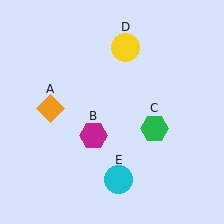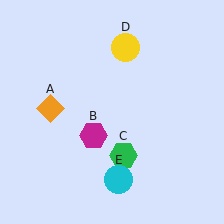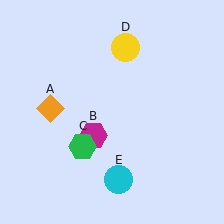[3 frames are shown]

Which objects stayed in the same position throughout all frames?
Orange diamond (object A) and magenta hexagon (object B) and yellow circle (object D) and cyan circle (object E) remained stationary.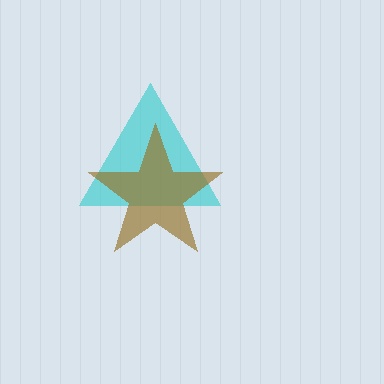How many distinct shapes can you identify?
There are 2 distinct shapes: a cyan triangle, a brown star.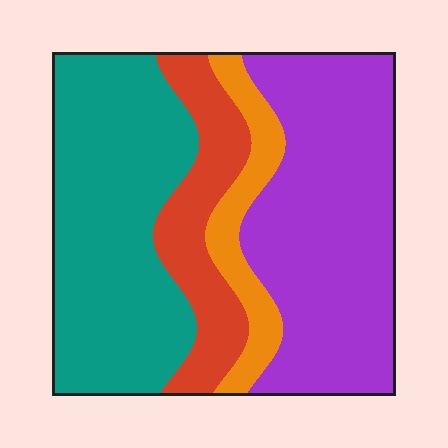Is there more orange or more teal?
Teal.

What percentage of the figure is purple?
Purple takes up about three eighths (3/8) of the figure.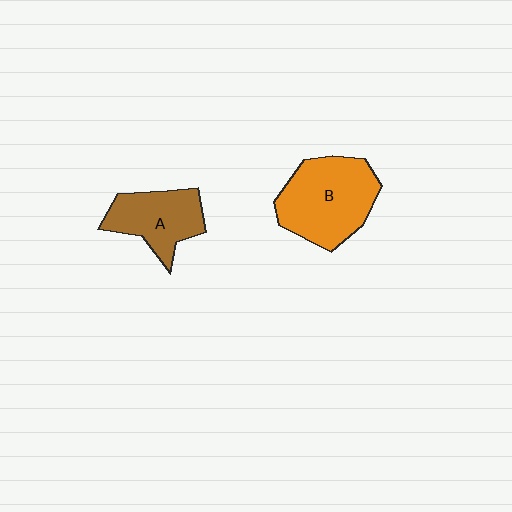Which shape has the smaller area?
Shape A (brown).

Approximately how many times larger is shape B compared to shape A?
Approximately 1.5 times.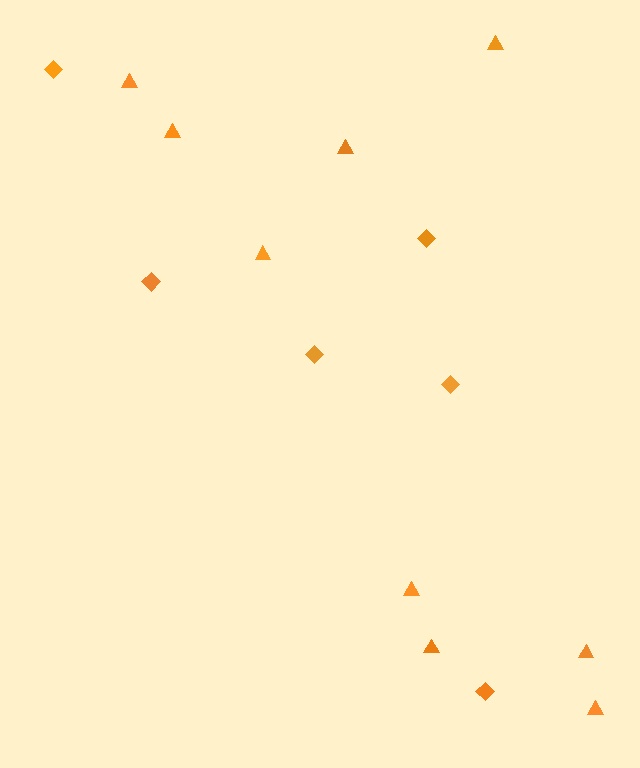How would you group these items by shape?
There are 2 groups: one group of diamonds (6) and one group of triangles (9).